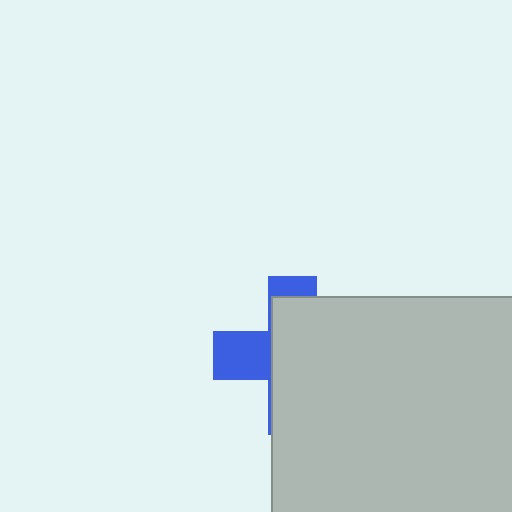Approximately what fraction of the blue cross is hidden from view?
Roughly 69% of the blue cross is hidden behind the light gray rectangle.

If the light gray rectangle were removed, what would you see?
You would see the complete blue cross.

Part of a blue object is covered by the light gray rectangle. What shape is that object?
It is a cross.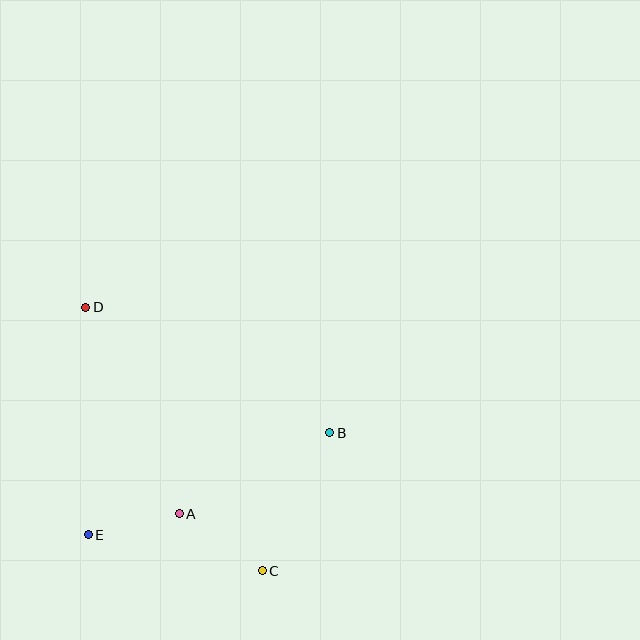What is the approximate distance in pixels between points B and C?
The distance between B and C is approximately 154 pixels.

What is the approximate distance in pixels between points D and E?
The distance between D and E is approximately 228 pixels.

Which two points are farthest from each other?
Points C and D are farthest from each other.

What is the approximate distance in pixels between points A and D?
The distance between A and D is approximately 227 pixels.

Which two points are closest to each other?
Points A and E are closest to each other.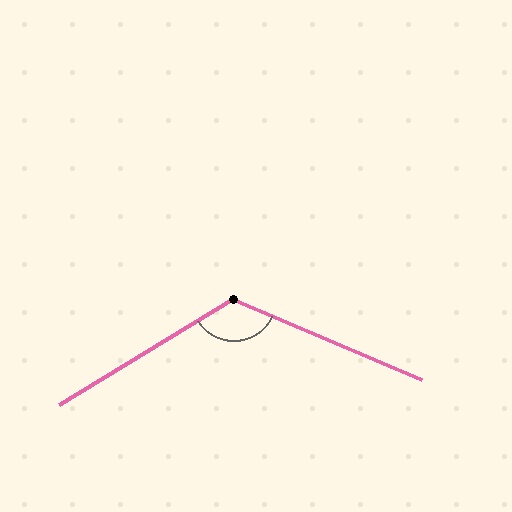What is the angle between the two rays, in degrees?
Approximately 126 degrees.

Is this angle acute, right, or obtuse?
It is obtuse.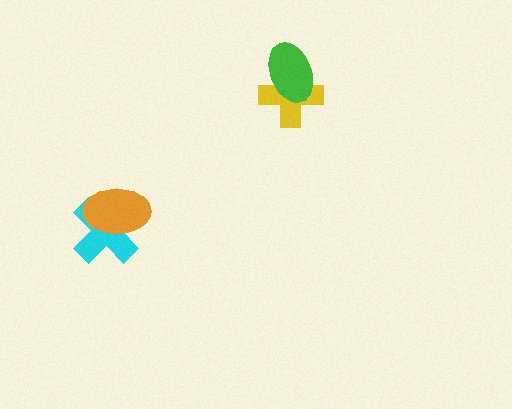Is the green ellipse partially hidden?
No, no other shape covers it.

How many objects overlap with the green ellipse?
1 object overlaps with the green ellipse.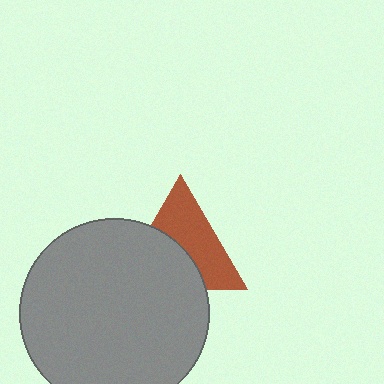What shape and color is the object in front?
The object in front is a gray circle.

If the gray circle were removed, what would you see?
You would see the complete brown triangle.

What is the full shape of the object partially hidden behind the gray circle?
The partially hidden object is a brown triangle.